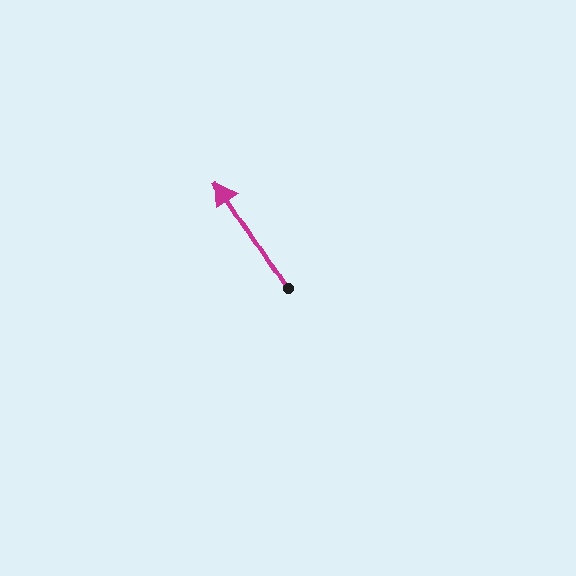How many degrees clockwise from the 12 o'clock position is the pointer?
Approximately 327 degrees.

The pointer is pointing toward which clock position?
Roughly 11 o'clock.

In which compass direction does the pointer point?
Northwest.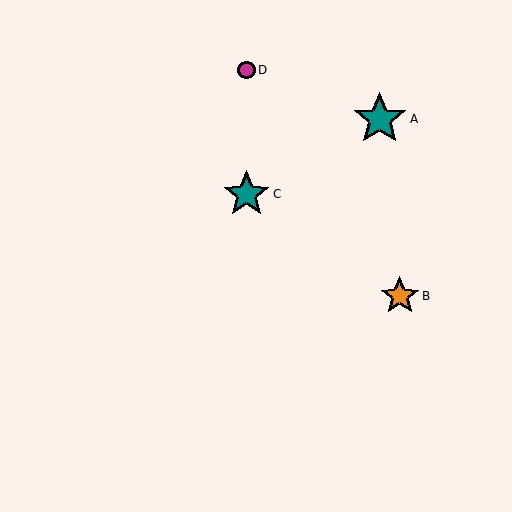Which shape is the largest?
The teal star (labeled A) is the largest.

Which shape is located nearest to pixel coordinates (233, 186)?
The teal star (labeled C) at (246, 194) is nearest to that location.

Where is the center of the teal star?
The center of the teal star is at (380, 119).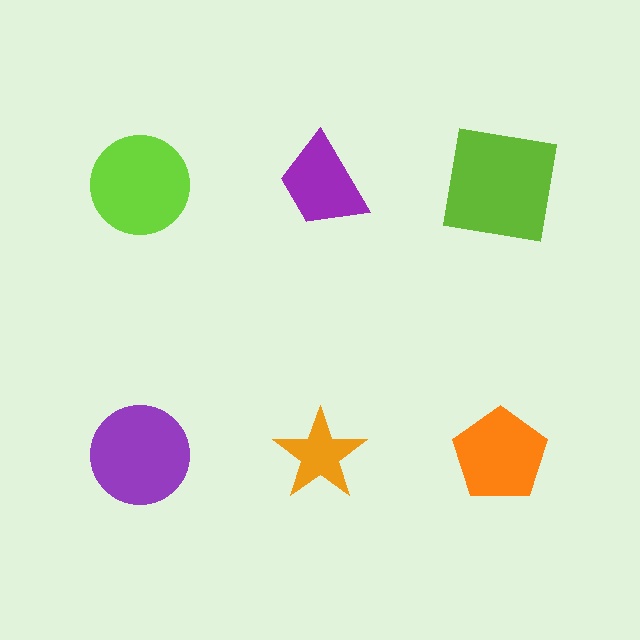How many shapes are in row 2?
3 shapes.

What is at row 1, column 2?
A purple trapezoid.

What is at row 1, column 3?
A lime square.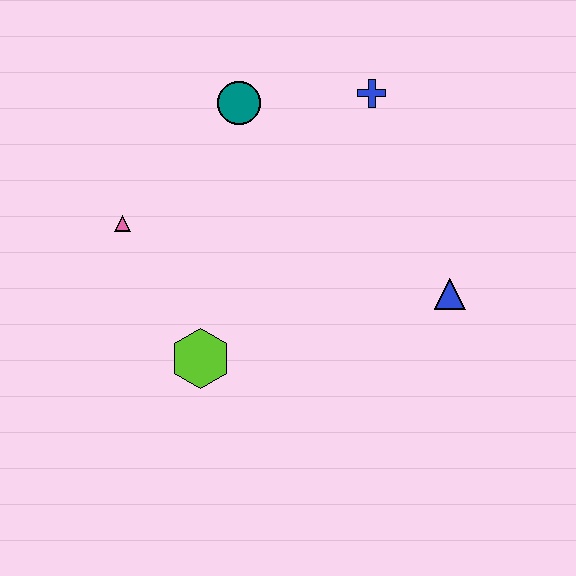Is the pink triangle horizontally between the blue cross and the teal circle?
No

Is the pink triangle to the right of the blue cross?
No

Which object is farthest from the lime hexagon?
The blue cross is farthest from the lime hexagon.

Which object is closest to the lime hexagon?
The pink triangle is closest to the lime hexagon.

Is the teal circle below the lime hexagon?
No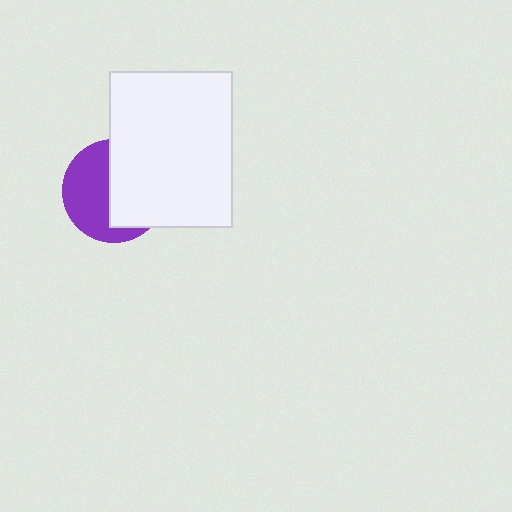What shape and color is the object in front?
The object in front is a white rectangle.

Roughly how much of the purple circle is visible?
About half of it is visible (roughly 50%).